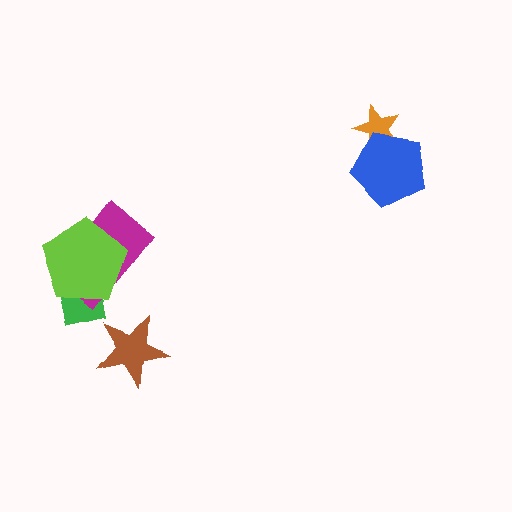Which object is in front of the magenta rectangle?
The lime pentagon is in front of the magenta rectangle.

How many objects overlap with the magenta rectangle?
2 objects overlap with the magenta rectangle.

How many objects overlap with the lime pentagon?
2 objects overlap with the lime pentagon.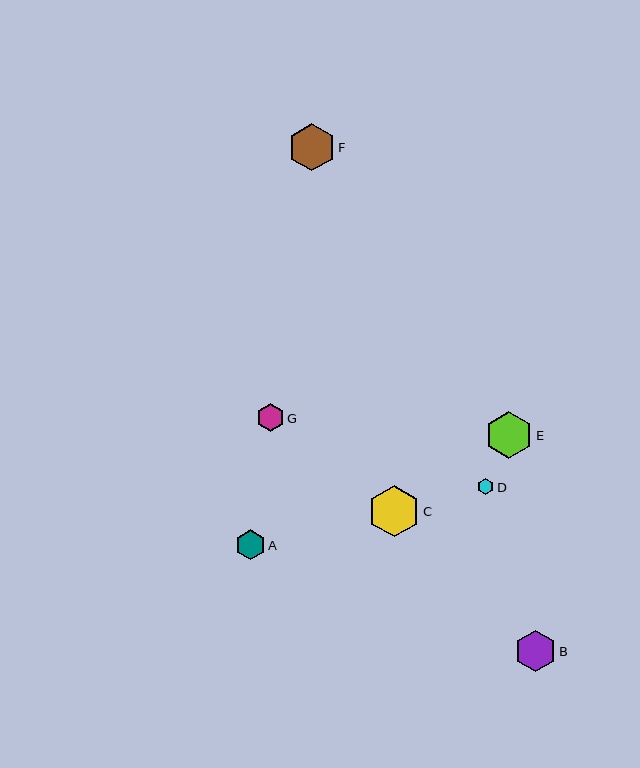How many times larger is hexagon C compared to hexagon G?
Hexagon C is approximately 1.9 times the size of hexagon G.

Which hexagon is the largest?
Hexagon C is the largest with a size of approximately 51 pixels.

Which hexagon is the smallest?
Hexagon D is the smallest with a size of approximately 16 pixels.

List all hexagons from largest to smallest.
From largest to smallest: C, E, F, B, A, G, D.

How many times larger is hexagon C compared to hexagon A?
Hexagon C is approximately 1.7 times the size of hexagon A.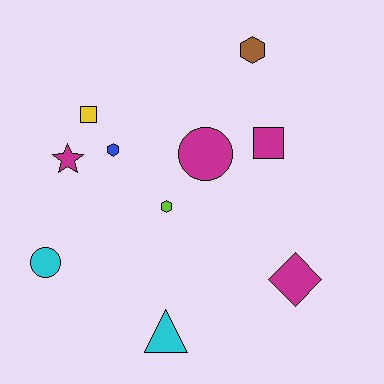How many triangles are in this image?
There is 1 triangle.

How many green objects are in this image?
There are no green objects.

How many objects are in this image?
There are 10 objects.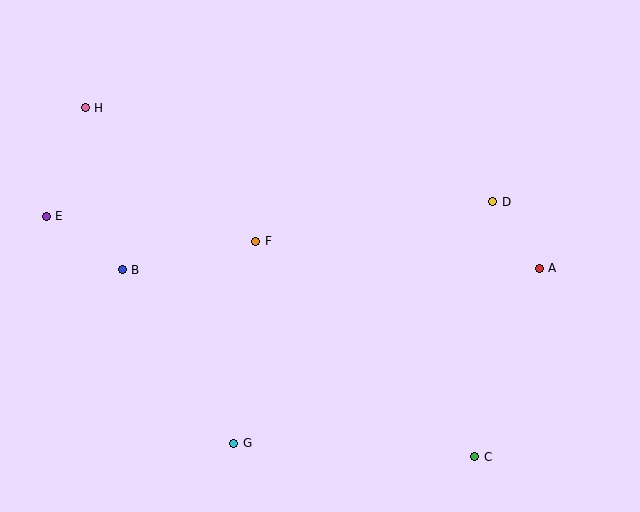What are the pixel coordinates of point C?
Point C is at (475, 457).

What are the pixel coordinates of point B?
Point B is at (122, 270).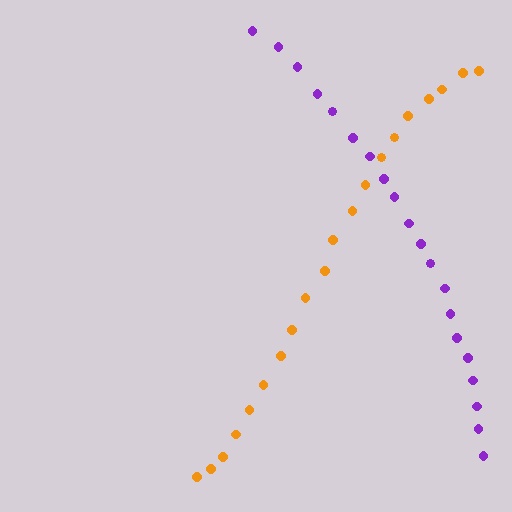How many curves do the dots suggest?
There are 2 distinct paths.